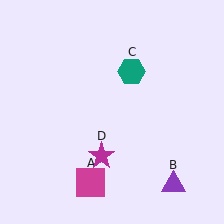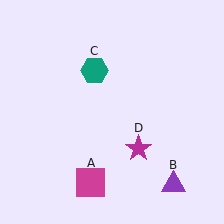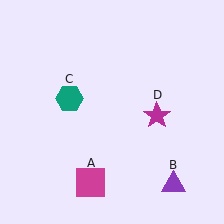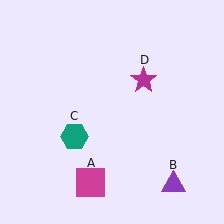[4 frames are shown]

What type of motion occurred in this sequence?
The teal hexagon (object C), magenta star (object D) rotated counterclockwise around the center of the scene.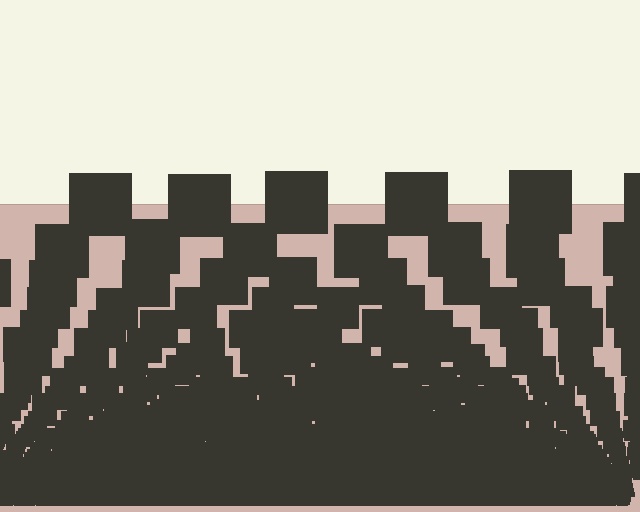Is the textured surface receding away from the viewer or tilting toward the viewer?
The surface appears to tilt toward the viewer. Texture elements get larger and sparser toward the top.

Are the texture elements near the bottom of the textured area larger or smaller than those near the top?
Smaller. The gradient is inverted — elements near the bottom are smaller and denser.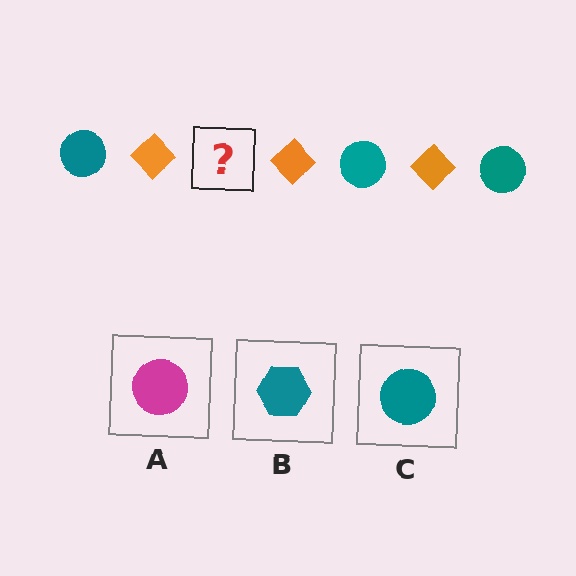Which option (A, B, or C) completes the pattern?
C.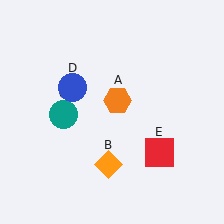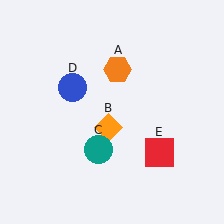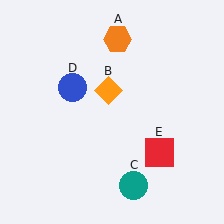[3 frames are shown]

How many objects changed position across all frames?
3 objects changed position: orange hexagon (object A), orange diamond (object B), teal circle (object C).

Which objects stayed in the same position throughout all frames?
Blue circle (object D) and red square (object E) remained stationary.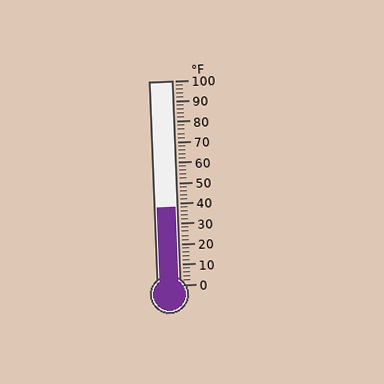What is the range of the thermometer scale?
The thermometer scale ranges from 0°F to 100°F.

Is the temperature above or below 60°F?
The temperature is below 60°F.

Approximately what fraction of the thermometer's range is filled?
The thermometer is filled to approximately 40% of its range.